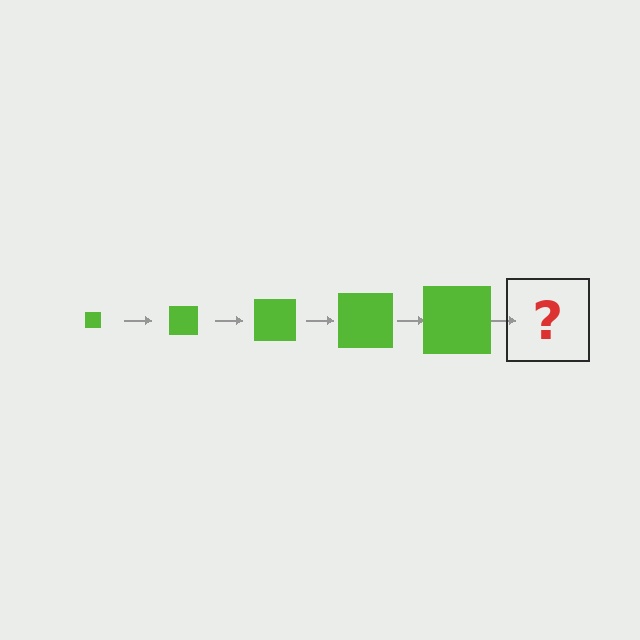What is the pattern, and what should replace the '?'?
The pattern is that the square gets progressively larger each step. The '?' should be a lime square, larger than the previous one.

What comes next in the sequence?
The next element should be a lime square, larger than the previous one.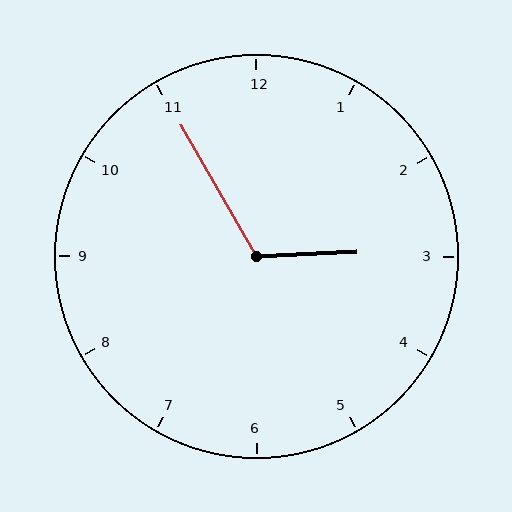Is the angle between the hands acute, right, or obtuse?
It is obtuse.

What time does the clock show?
2:55.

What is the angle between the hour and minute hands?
Approximately 118 degrees.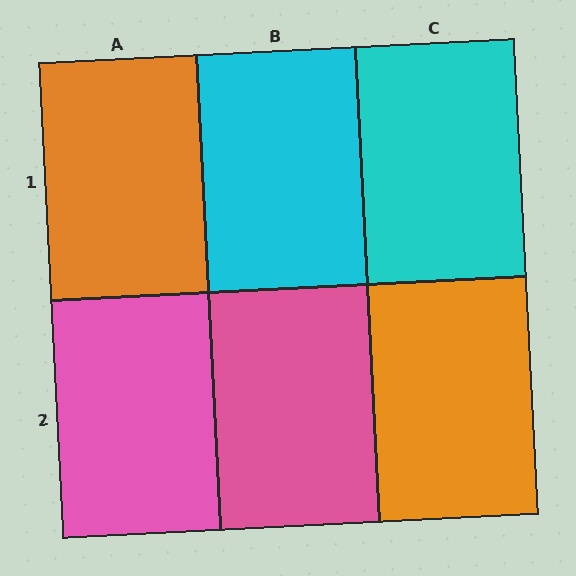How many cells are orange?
2 cells are orange.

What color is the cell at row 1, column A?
Orange.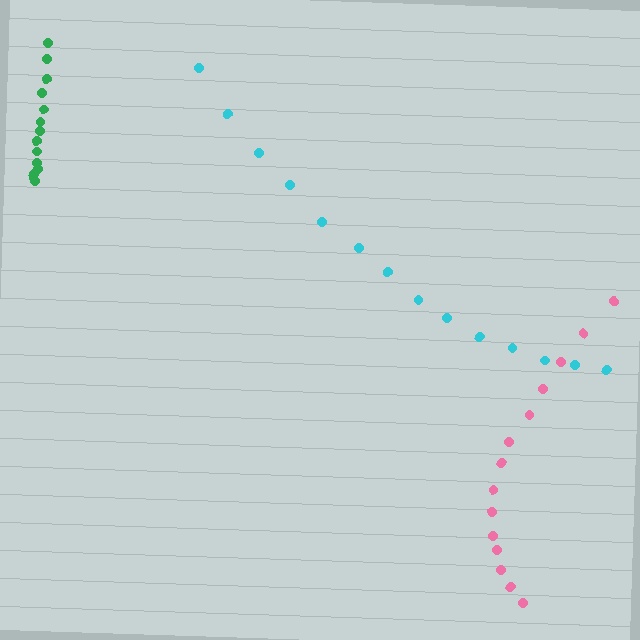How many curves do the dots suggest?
There are 3 distinct paths.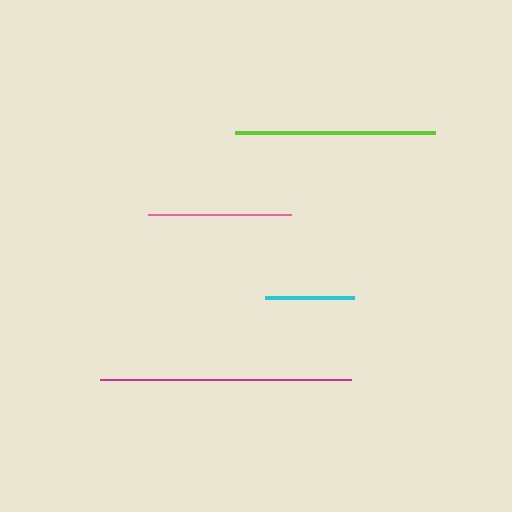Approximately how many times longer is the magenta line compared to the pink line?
The magenta line is approximately 1.8 times the length of the pink line.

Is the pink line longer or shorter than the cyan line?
The pink line is longer than the cyan line.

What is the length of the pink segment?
The pink segment is approximately 143 pixels long.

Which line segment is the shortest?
The cyan line is the shortest at approximately 89 pixels.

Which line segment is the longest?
The magenta line is the longest at approximately 251 pixels.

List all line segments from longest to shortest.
From longest to shortest: magenta, lime, pink, cyan.